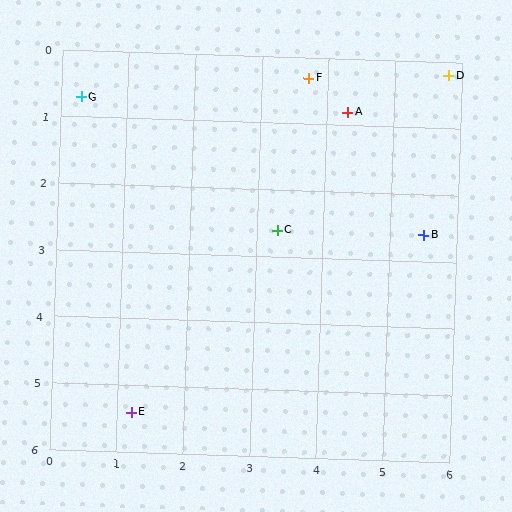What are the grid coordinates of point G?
Point G is at approximately (0.3, 0.7).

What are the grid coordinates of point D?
Point D is at approximately (5.8, 0.2).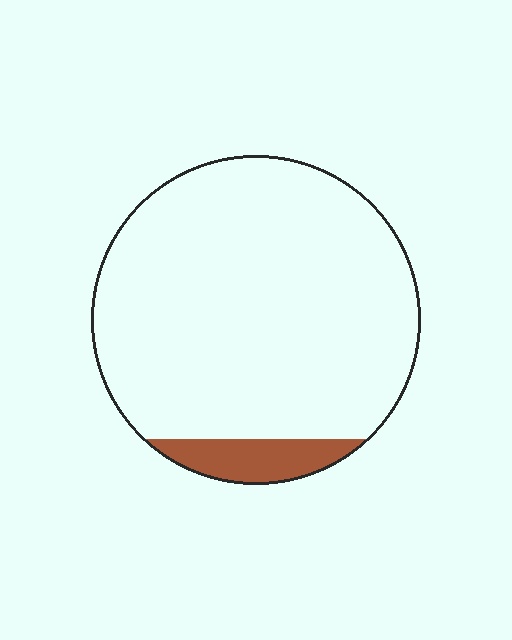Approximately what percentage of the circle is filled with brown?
Approximately 10%.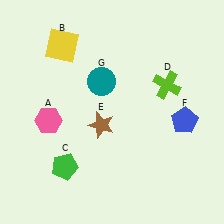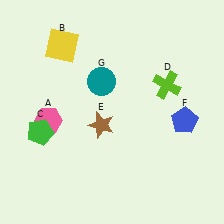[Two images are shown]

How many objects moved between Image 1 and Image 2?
1 object moved between the two images.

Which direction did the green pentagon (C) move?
The green pentagon (C) moved up.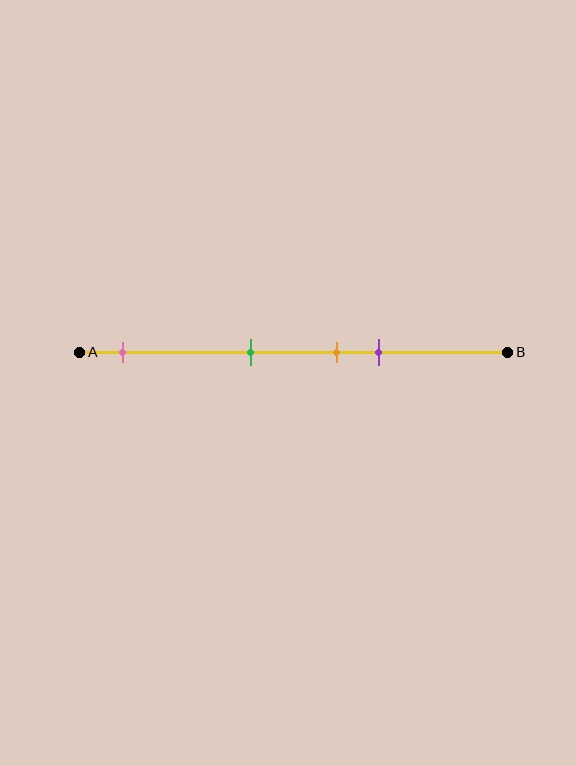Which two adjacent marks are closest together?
The orange and purple marks are the closest adjacent pair.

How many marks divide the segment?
There are 4 marks dividing the segment.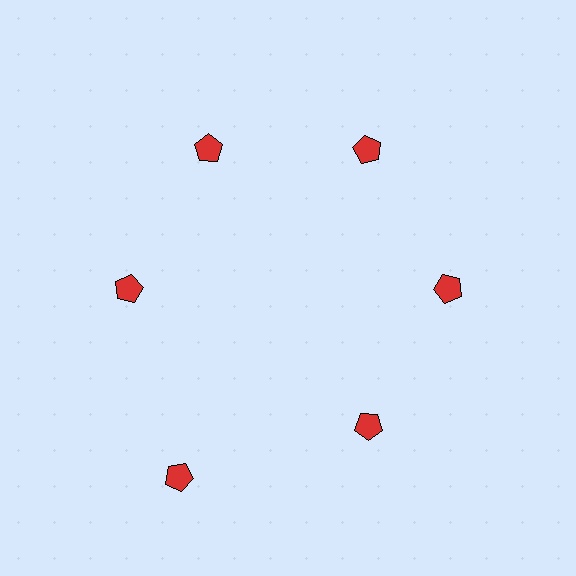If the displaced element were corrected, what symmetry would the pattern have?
It would have 6-fold rotational symmetry — the pattern would map onto itself every 60 degrees.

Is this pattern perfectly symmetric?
No. The 6 red pentagons are arranged in a ring, but one element near the 7 o'clock position is pushed outward from the center, breaking the 6-fold rotational symmetry.